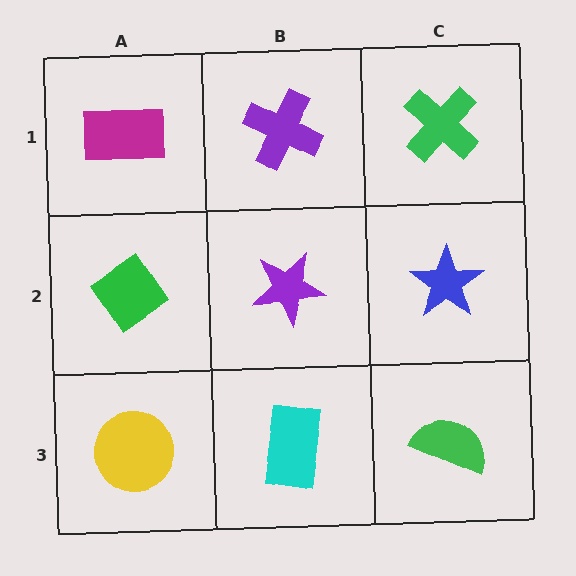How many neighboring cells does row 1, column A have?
2.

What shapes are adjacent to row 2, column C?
A green cross (row 1, column C), a green semicircle (row 3, column C), a purple star (row 2, column B).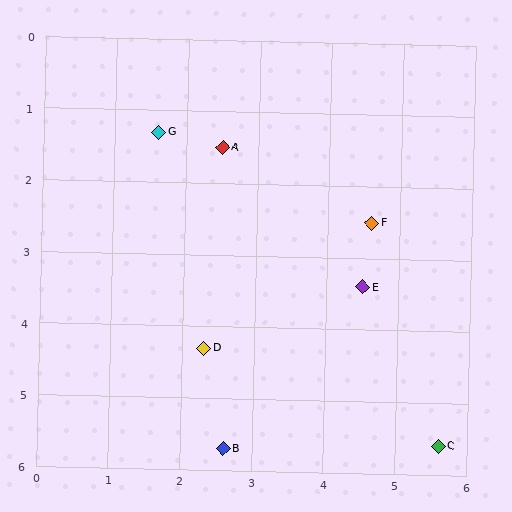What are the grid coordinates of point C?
Point C is at approximately (5.6, 5.6).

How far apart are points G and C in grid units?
Points G and C are about 5.9 grid units apart.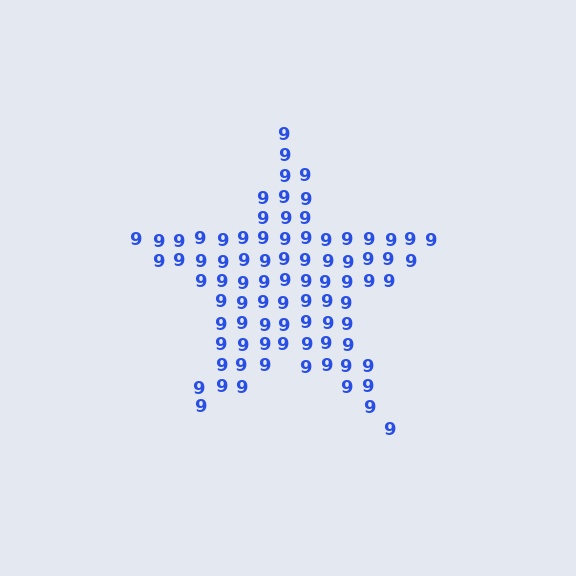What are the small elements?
The small elements are digit 9's.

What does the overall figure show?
The overall figure shows a star.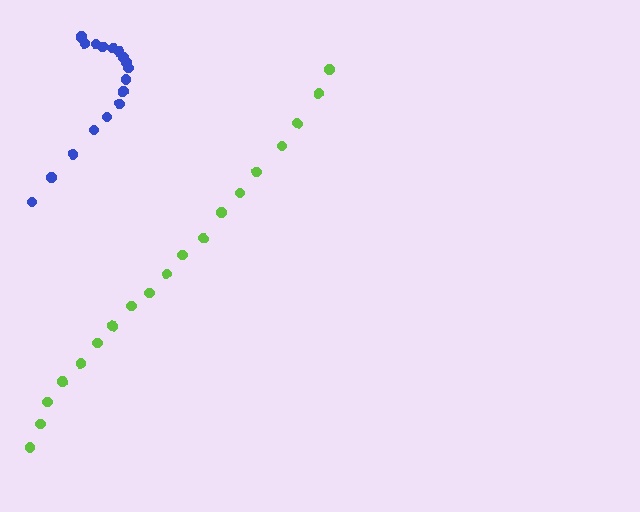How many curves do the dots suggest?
There are 2 distinct paths.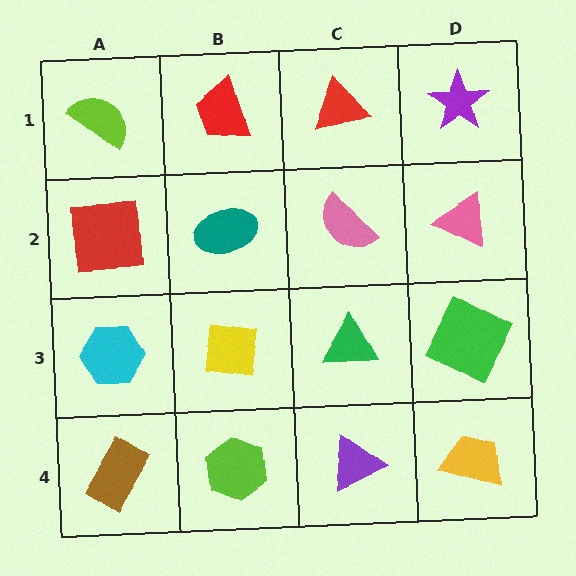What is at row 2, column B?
A teal ellipse.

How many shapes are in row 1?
4 shapes.